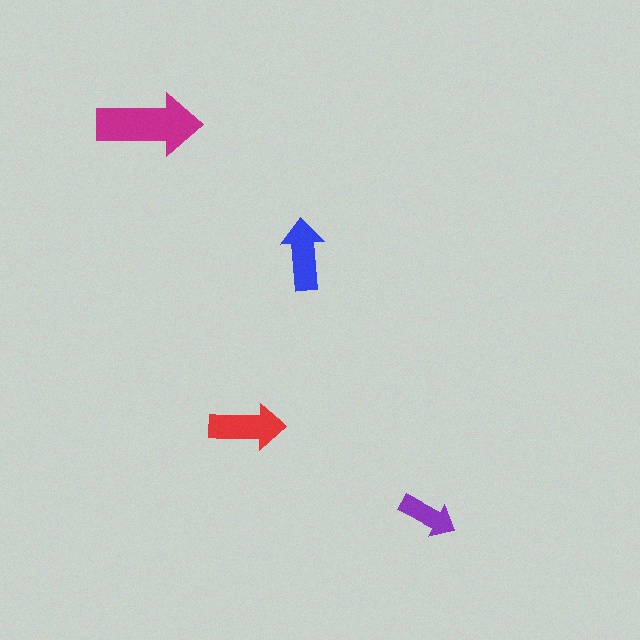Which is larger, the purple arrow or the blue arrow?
The blue one.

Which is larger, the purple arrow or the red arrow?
The red one.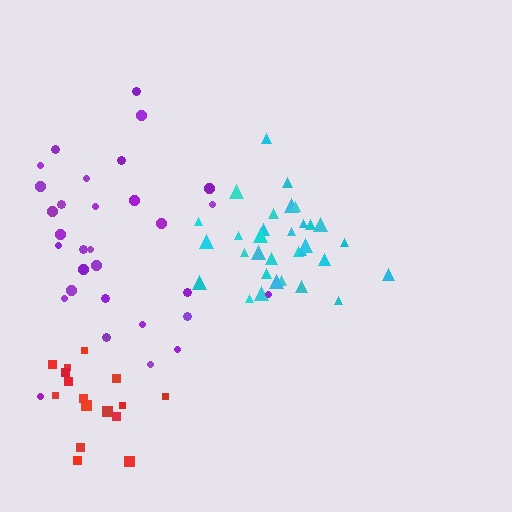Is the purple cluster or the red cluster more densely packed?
Red.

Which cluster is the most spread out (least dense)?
Purple.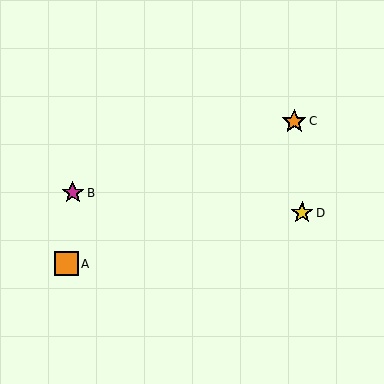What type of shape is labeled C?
Shape C is an orange star.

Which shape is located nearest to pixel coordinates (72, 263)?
The orange square (labeled A) at (66, 264) is nearest to that location.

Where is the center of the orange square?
The center of the orange square is at (66, 264).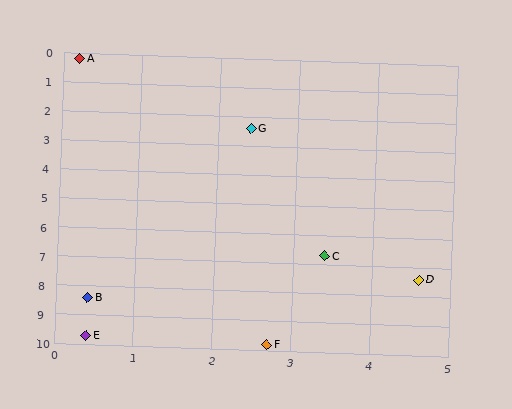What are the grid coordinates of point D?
Point D is at approximately (4.6, 7.4).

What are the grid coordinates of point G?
Point G is at approximately (2.4, 2.4).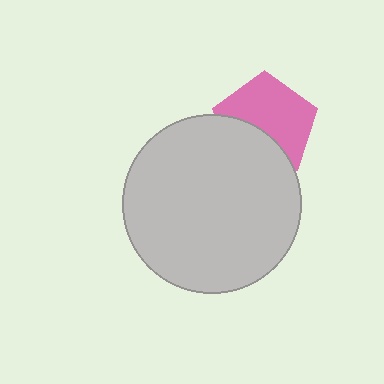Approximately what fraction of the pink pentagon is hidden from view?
Roughly 39% of the pink pentagon is hidden behind the light gray circle.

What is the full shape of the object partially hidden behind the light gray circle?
The partially hidden object is a pink pentagon.